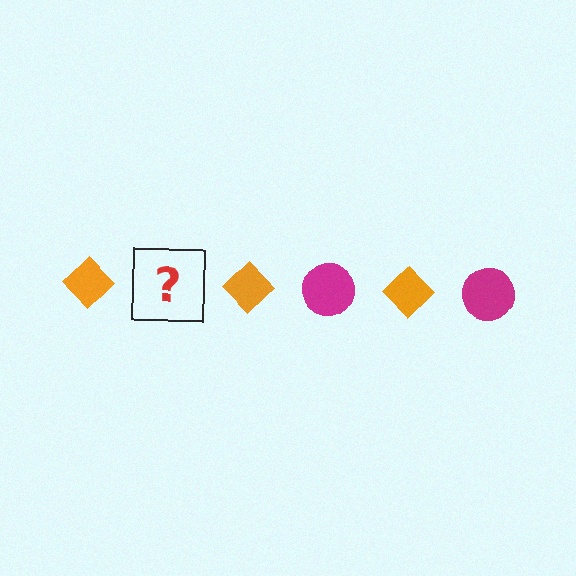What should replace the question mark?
The question mark should be replaced with a magenta circle.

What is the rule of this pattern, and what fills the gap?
The rule is that the pattern alternates between orange diamond and magenta circle. The gap should be filled with a magenta circle.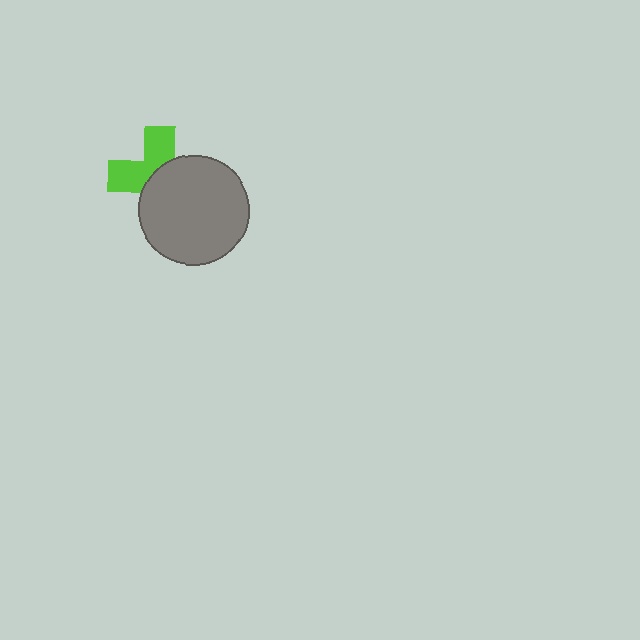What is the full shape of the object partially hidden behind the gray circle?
The partially hidden object is a lime cross.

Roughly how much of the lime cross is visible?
A small part of it is visible (roughly 45%).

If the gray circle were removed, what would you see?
You would see the complete lime cross.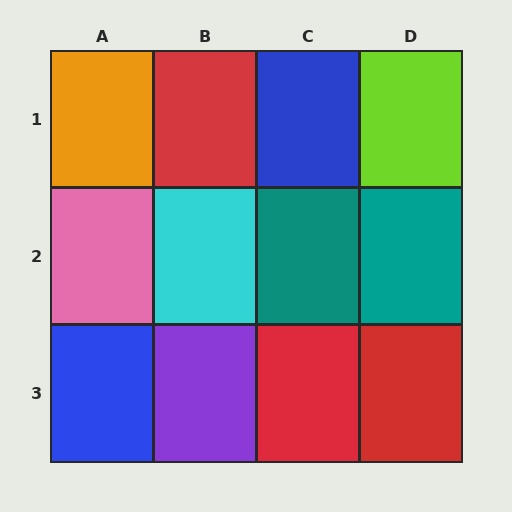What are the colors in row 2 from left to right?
Pink, cyan, teal, teal.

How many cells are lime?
1 cell is lime.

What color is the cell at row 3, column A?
Blue.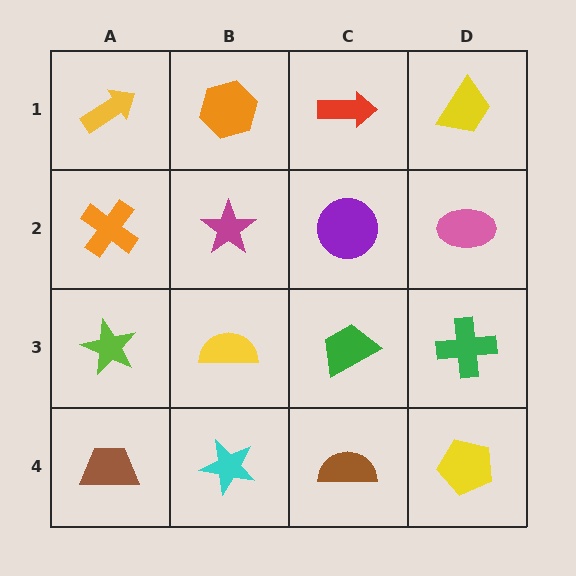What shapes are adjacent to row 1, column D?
A pink ellipse (row 2, column D), a red arrow (row 1, column C).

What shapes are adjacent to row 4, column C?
A green trapezoid (row 3, column C), a cyan star (row 4, column B), a yellow pentagon (row 4, column D).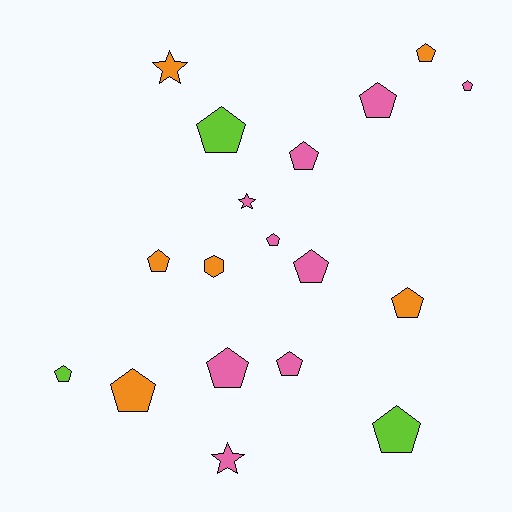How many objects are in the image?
There are 18 objects.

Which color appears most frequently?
Pink, with 9 objects.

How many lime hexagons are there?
There are no lime hexagons.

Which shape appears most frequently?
Pentagon, with 14 objects.